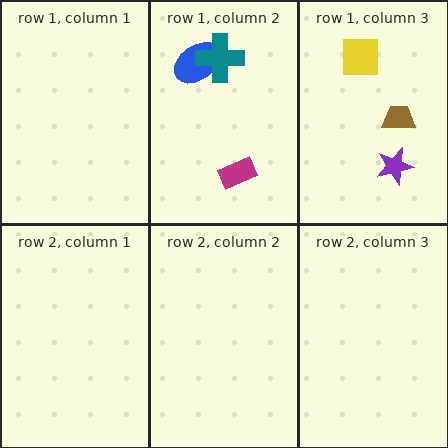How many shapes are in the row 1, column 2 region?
3.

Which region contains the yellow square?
The row 1, column 3 region.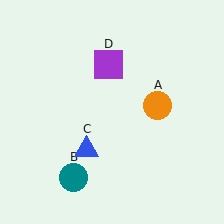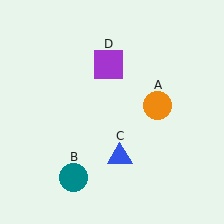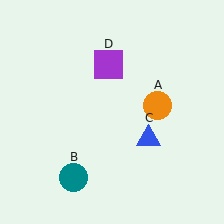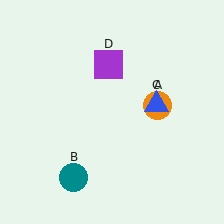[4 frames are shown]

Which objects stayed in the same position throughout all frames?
Orange circle (object A) and teal circle (object B) and purple square (object D) remained stationary.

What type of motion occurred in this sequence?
The blue triangle (object C) rotated counterclockwise around the center of the scene.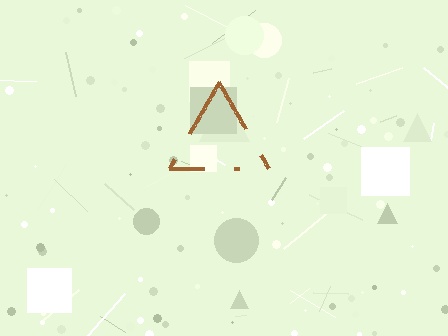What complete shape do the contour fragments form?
The contour fragments form a triangle.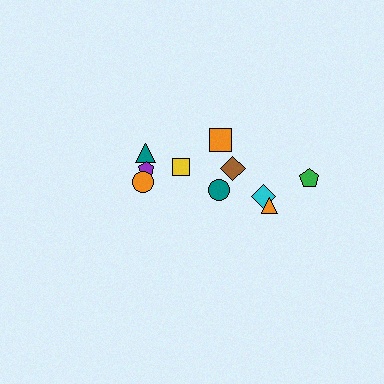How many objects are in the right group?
There are 7 objects.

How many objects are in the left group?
There are 3 objects.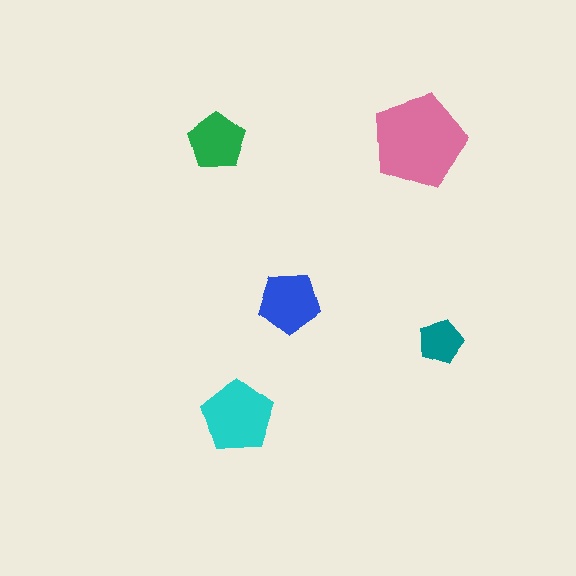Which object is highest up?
The green pentagon is topmost.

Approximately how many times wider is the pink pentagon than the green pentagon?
About 1.5 times wider.